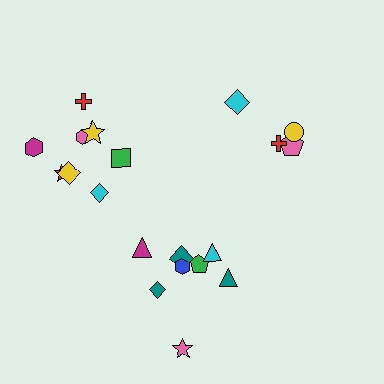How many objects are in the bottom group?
There are 8 objects.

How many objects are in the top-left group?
There are 8 objects.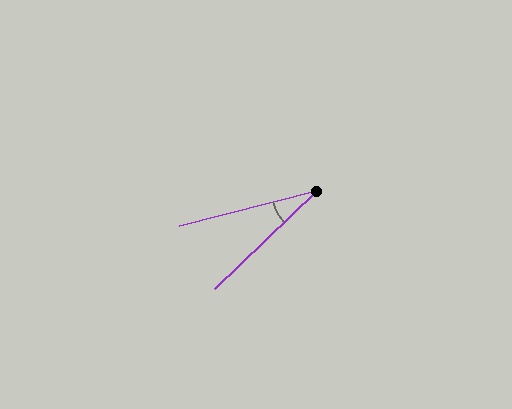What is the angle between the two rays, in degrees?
Approximately 30 degrees.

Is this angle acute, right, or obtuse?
It is acute.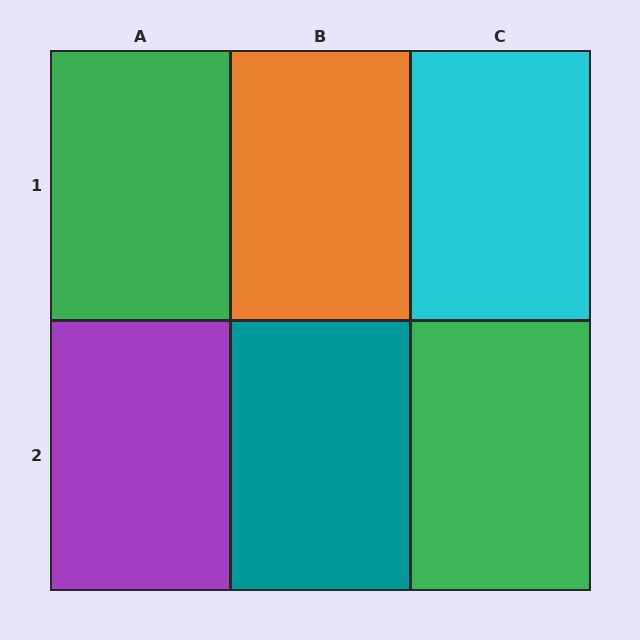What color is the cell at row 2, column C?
Green.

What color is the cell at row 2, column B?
Teal.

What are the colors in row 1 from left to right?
Green, orange, cyan.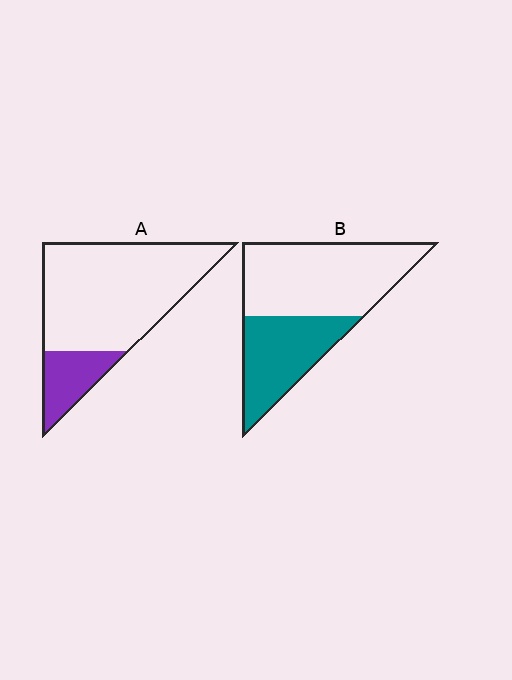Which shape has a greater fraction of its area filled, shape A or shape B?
Shape B.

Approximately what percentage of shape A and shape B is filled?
A is approximately 20% and B is approximately 40%.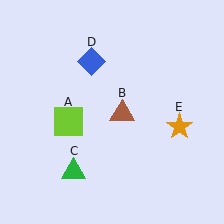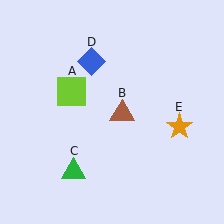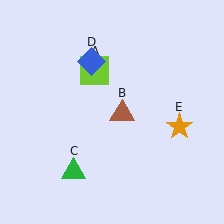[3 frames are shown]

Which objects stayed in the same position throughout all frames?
Brown triangle (object B) and green triangle (object C) and blue diamond (object D) and orange star (object E) remained stationary.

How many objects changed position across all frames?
1 object changed position: lime square (object A).